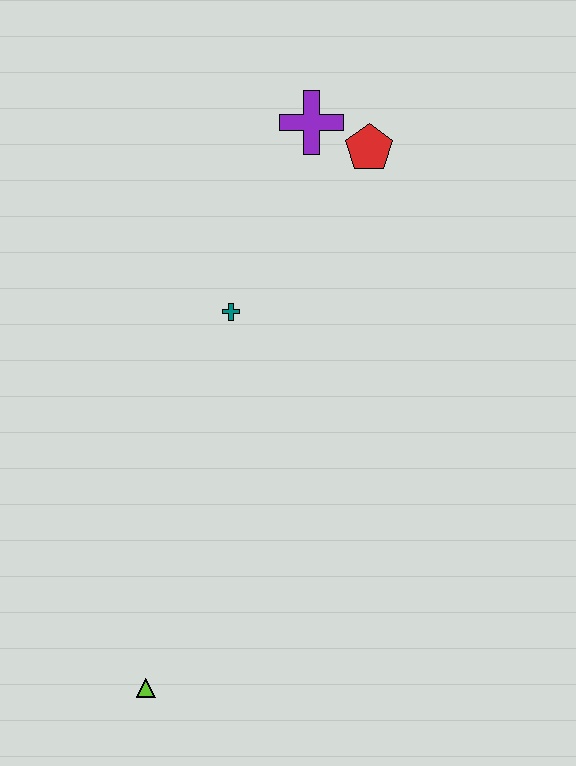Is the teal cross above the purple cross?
No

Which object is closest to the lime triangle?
The teal cross is closest to the lime triangle.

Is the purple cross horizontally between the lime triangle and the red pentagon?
Yes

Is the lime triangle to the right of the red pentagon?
No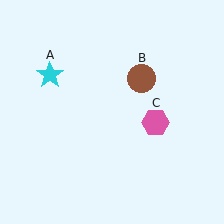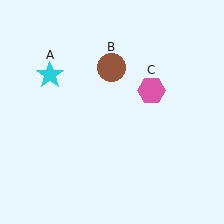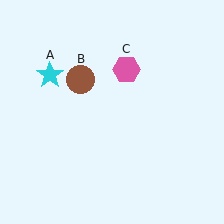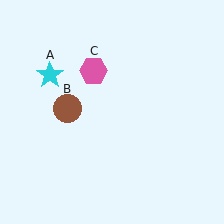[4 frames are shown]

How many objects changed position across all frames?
2 objects changed position: brown circle (object B), pink hexagon (object C).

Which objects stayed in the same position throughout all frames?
Cyan star (object A) remained stationary.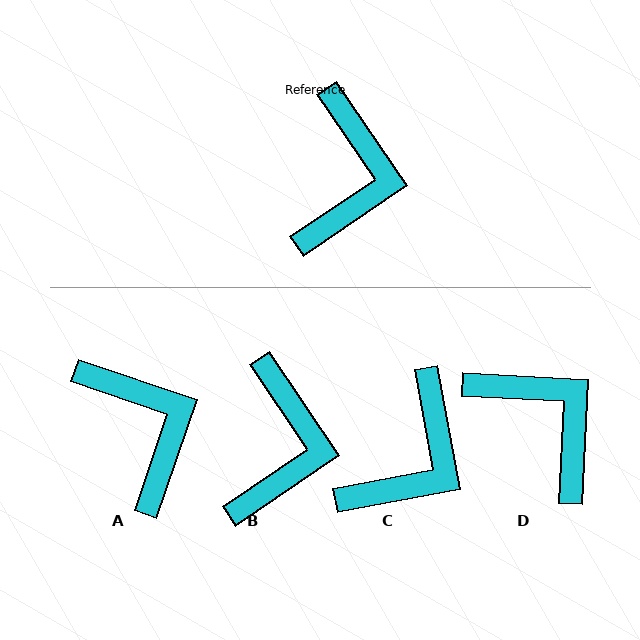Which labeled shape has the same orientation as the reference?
B.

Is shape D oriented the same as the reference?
No, it is off by about 53 degrees.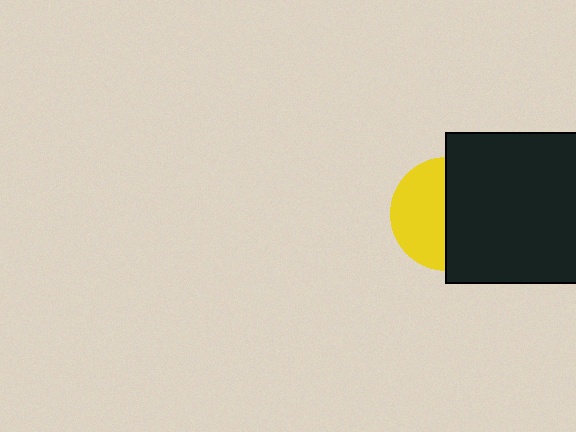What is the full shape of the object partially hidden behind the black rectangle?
The partially hidden object is a yellow circle.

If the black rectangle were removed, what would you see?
You would see the complete yellow circle.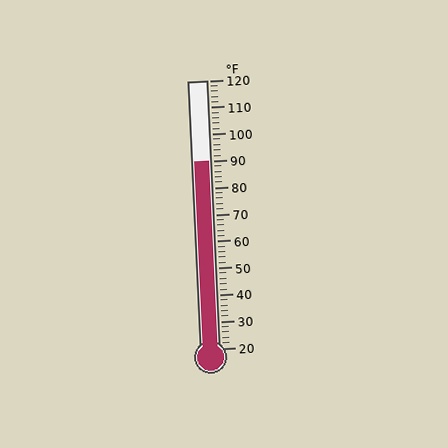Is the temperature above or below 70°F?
The temperature is above 70°F.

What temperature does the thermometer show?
The thermometer shows approximately 90°F.